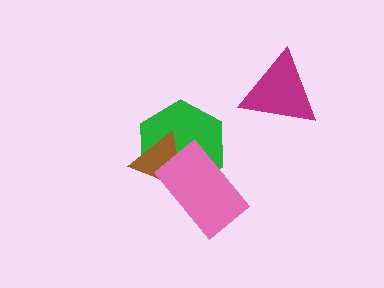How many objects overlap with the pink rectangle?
2 objects overlap with the pink rectangle.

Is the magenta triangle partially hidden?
No, no other shape covers it.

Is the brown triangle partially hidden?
Yes, it is partially covered by another shape.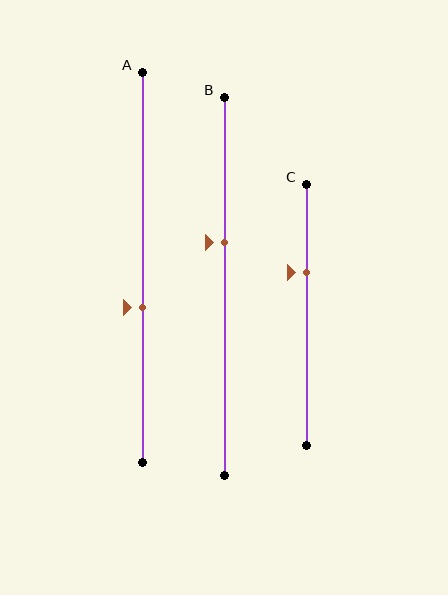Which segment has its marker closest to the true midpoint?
Segment A has its marker closest to the true midpoint.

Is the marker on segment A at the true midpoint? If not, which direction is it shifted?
No, the marker on segment A is shifted downward by about 10% of the segment length.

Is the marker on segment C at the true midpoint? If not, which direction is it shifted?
No, the marker on segment C is shifted upward by about 16% of the segment length.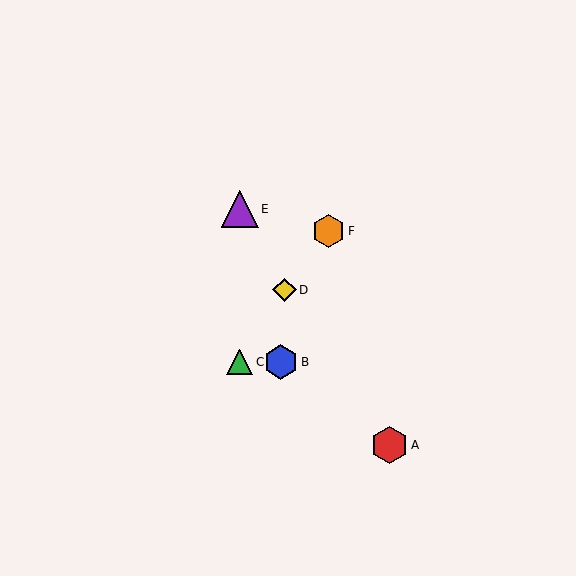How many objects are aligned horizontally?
2 objects (B, C) are aligned horizontally.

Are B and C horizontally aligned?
Yes, both are at y≈362.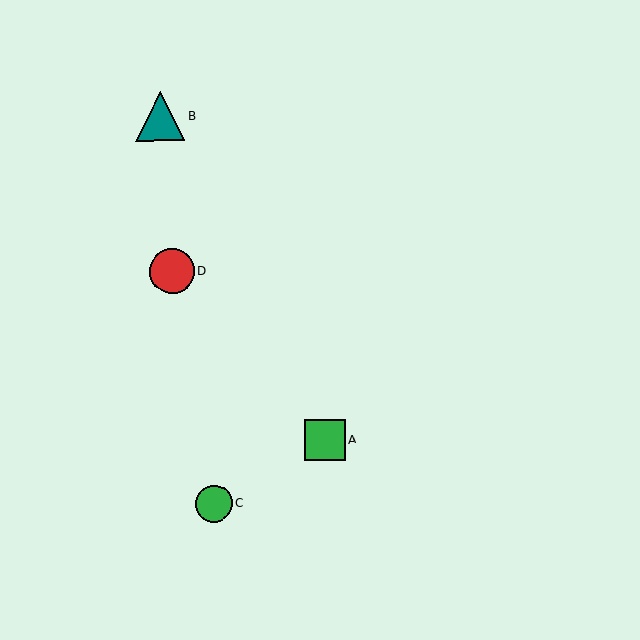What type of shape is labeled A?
Shape A is a green square.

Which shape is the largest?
The teal triangle (labeled B) is the largest.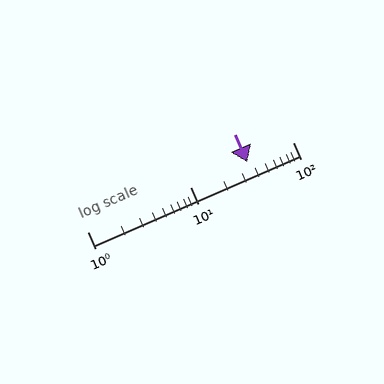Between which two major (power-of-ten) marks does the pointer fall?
The pointer is between 10 and 100.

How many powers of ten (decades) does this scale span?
The scale spans 2 decades, from 1 to 100.